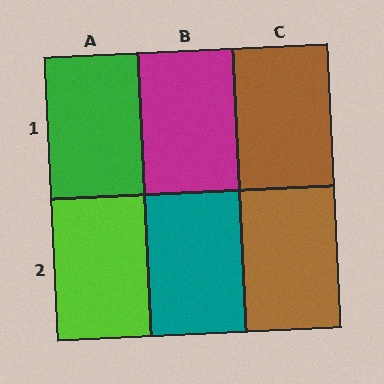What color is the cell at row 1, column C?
Brown.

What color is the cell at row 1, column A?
Green.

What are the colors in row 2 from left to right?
Lime, teal, brown.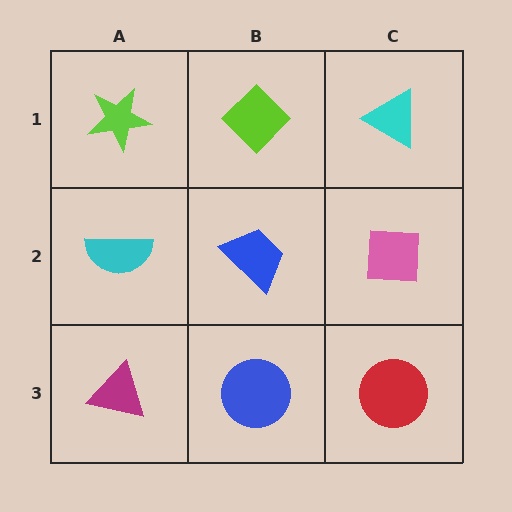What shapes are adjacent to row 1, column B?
A blue trapezoid (row 2, column B), a lime star (row 1, column A), a cyan triangle (row 1, column C).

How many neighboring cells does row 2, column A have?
3.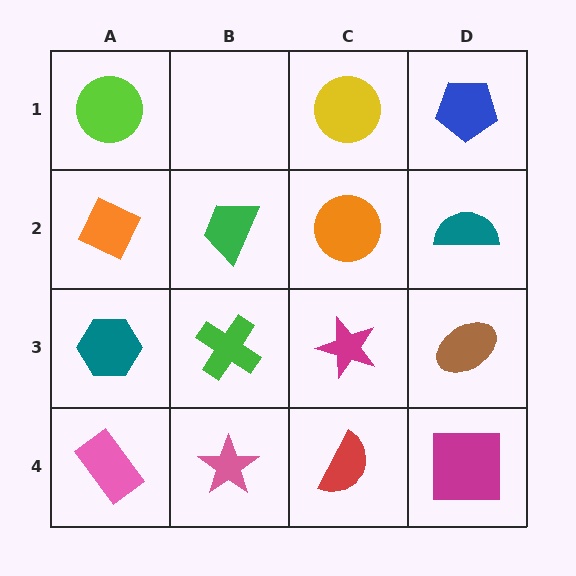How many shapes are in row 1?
3 shapes.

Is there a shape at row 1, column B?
No, that cell is empty.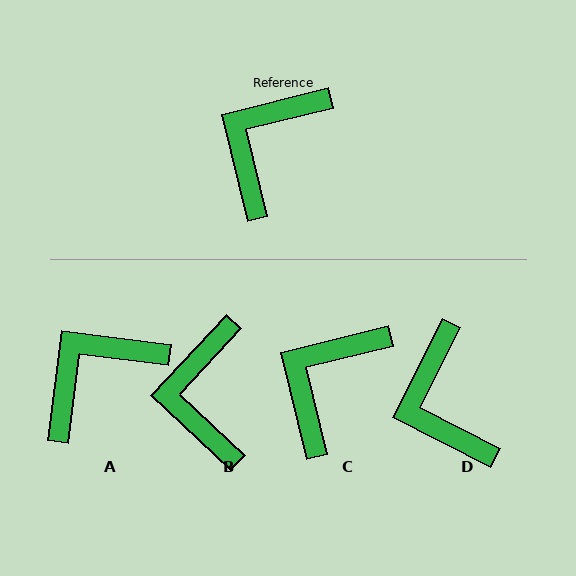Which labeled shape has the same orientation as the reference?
C.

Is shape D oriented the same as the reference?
No, it is off by about 49 degrees.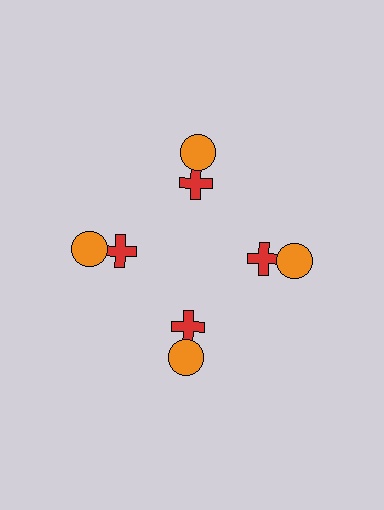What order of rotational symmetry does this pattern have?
This pattern has 4-fold rotational symmetry.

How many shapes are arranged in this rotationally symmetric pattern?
There are 8 shapes, arranged in 4 groups of 2.